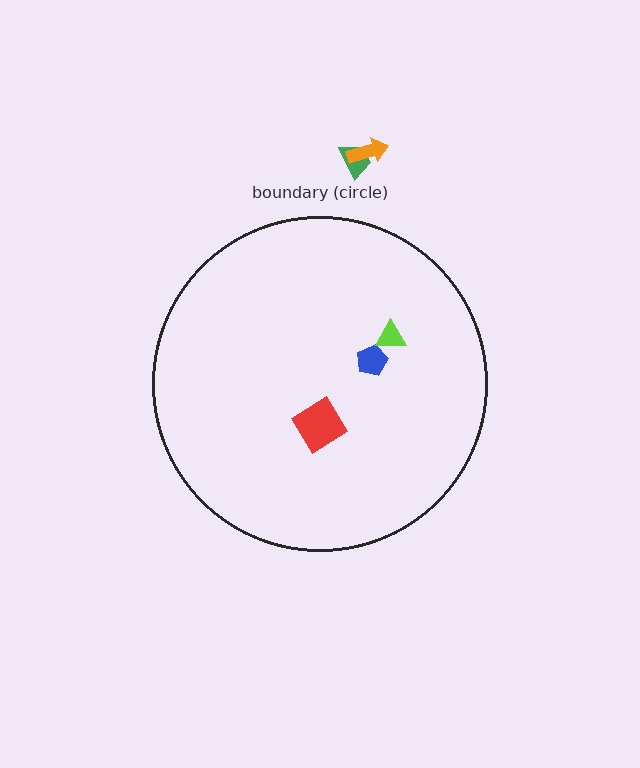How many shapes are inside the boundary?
3 inside, 2 outside.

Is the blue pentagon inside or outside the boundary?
Inside.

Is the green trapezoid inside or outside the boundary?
Outside.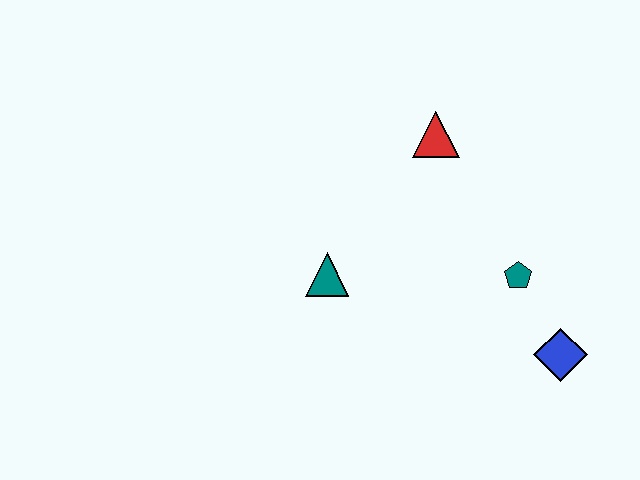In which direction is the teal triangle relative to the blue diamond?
The teal triangle is to the left of the blue diamond.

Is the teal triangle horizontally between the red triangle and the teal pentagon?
No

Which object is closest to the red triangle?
The teal pentagon is closest to the red triangle.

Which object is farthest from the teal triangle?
The blue diamond is farthest from the teal triangle.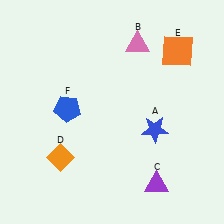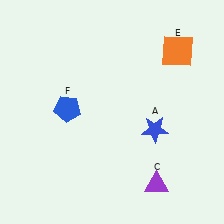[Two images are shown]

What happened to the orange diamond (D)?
The orange diamond (D) was removed in Image 2. It was in the bottom-left area of Image 1.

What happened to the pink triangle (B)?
The pink triangle (B) was removed in Image 2. It was in the top-right area of Image 1.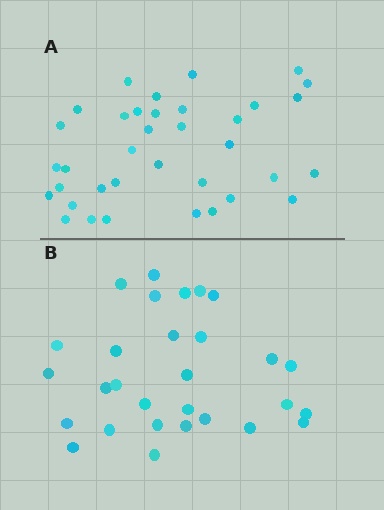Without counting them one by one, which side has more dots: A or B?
Region A (the top region) has more dots.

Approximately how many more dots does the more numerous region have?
Region A has roughly 8 or so more dots than region B.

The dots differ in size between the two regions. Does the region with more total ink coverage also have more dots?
No. Region B has more total ink coverage because its dots are larger, but region A actually contains more individual dots. Total area can be misleading — the number of items is what matters here.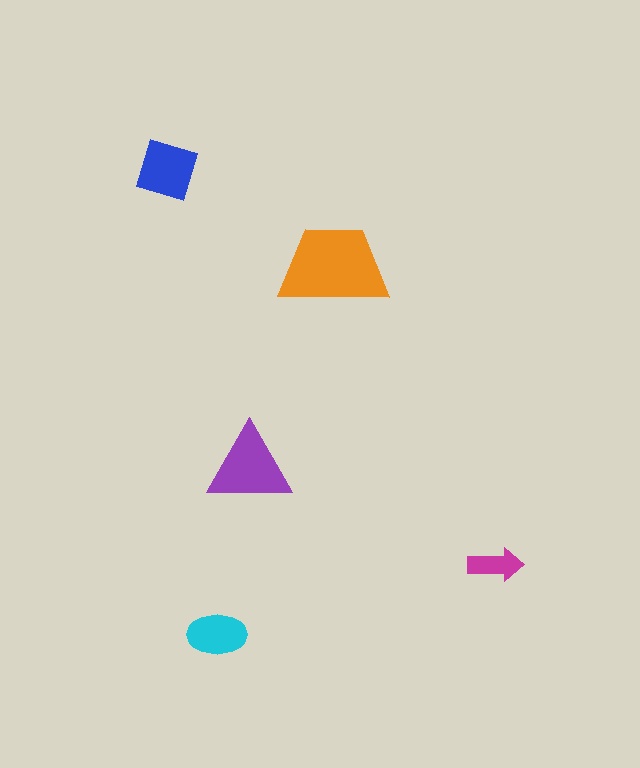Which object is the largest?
The orange trapezoid.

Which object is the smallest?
The magenta arrow.